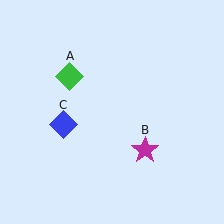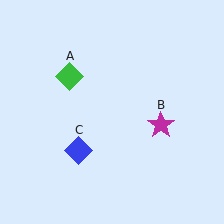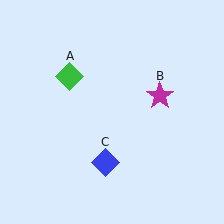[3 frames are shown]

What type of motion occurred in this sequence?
The magenta star (object B), blue diamond (object C) rotated counterclockwise around the center of the scene.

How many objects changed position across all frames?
2 objects changed position: magenta star (object B), blue diamond (object C).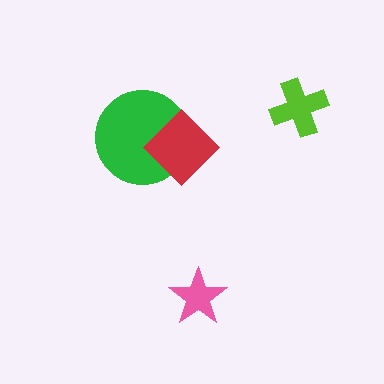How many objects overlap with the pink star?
0 objects overlap with the pink star.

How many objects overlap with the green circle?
1 object overlaps with the green circle.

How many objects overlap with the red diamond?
1 object overlaps with the red diamond.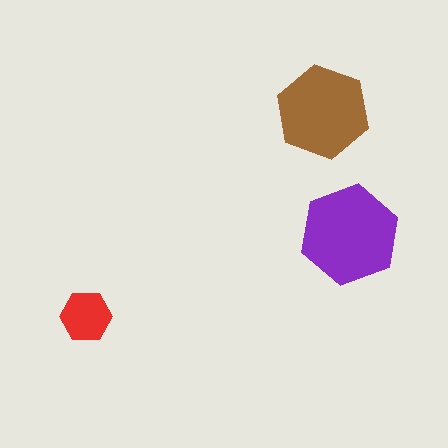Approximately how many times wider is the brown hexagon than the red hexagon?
About 2 times wider.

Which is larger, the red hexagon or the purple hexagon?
The purple one.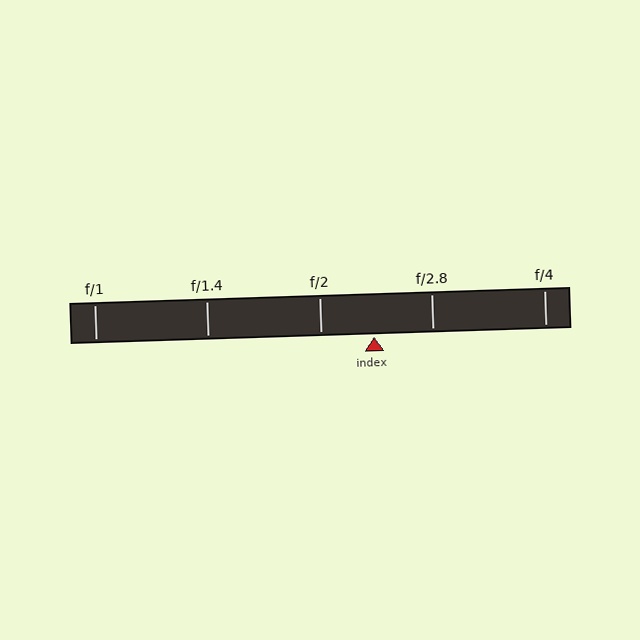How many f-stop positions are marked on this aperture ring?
There are 5 f-stop positions marked.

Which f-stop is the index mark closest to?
The index mark is closest to f/2.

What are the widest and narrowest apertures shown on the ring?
The widest aperture shown is f/1 and the narrowest is f/4.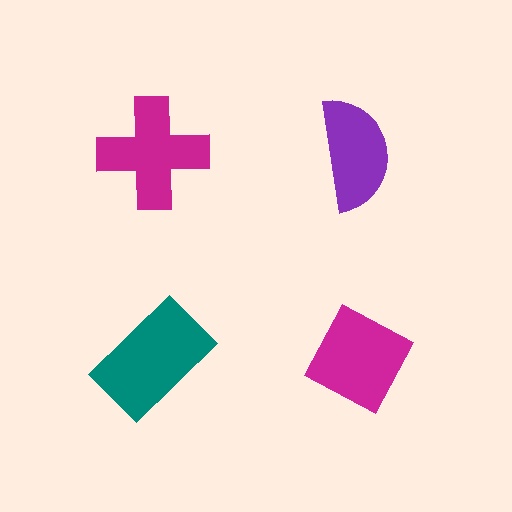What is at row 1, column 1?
A magenta cross.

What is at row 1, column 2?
A purple semicircle.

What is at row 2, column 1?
A teal rectangle.